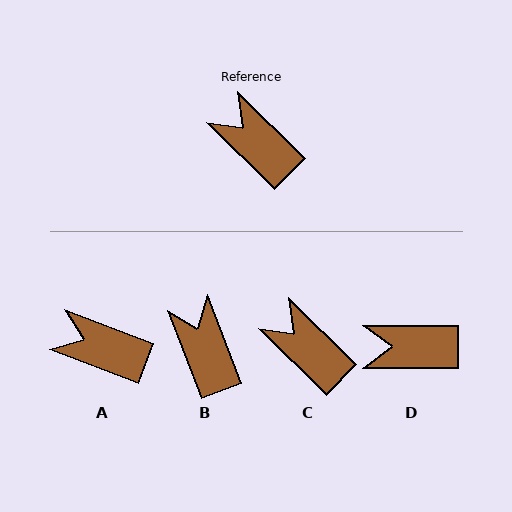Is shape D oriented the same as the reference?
No, it is off by about 45 degrees.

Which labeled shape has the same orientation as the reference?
C.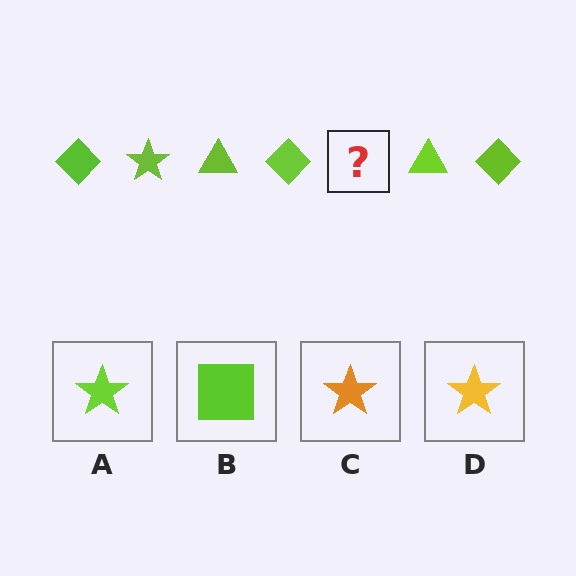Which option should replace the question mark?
Option A.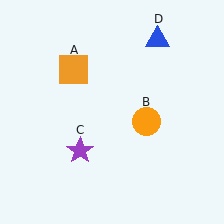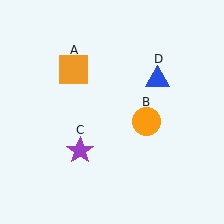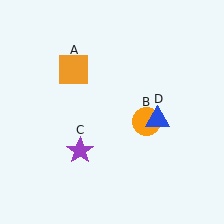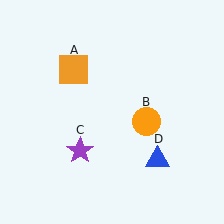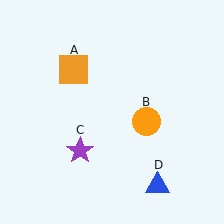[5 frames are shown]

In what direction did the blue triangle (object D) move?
The blue triangle (object D) moved down.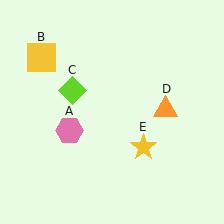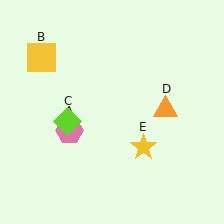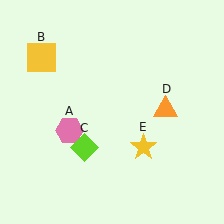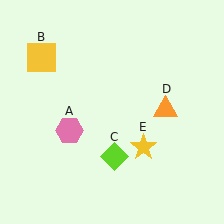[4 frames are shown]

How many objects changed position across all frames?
1 object changed position: lime diamond (object C).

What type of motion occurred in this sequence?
The lime diamond (object C) rotated counterclockwise around the center of the scene.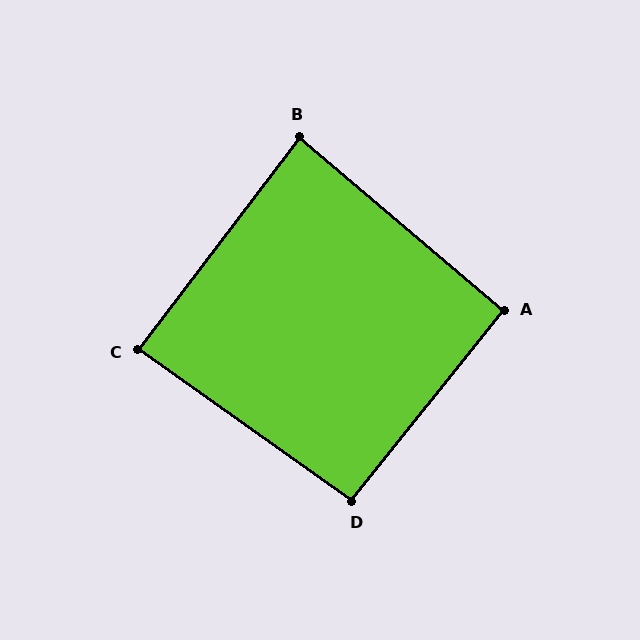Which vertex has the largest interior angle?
D, at approximately 93 degrees.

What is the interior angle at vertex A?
Approximately 92 degrees (approximately right).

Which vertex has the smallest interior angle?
B, at approximately 87 degrees.